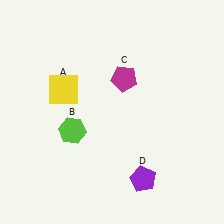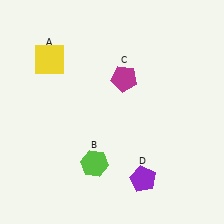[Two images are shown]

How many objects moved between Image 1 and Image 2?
2 objects moved between the two images.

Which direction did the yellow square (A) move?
The yellow square (A) moved up.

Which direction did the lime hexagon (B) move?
The lime hexagon (B) moved down.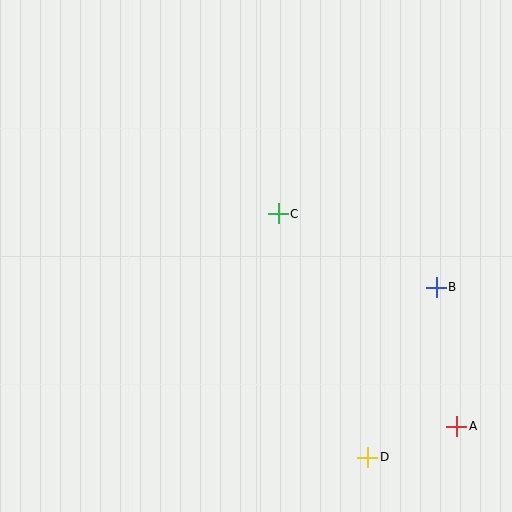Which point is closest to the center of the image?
Point C at (278, 214) is closest to the center.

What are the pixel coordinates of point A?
Point A is at (457, 426).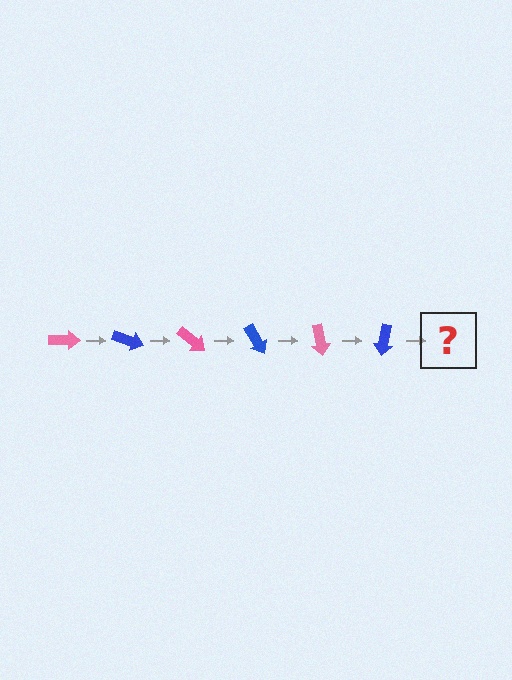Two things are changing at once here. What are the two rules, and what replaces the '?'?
The two rules are that it rotates 20 degrees each step and the color cycles through pink and blue. The '?' should be a pink arrow, rotated 120 degrees from the start.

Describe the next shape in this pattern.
It should be a pink arrow, rotated 120 degrees from the start.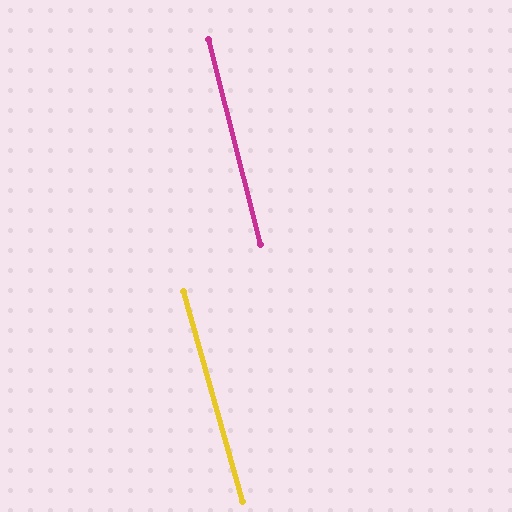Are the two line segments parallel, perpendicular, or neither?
Parallel — their directions differ by only 1.4°.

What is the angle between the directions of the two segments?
Approximately 1 degree.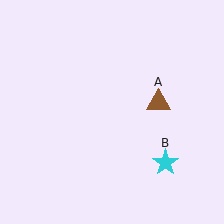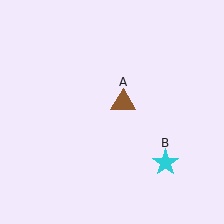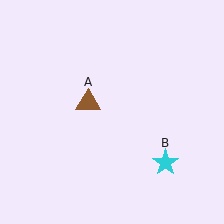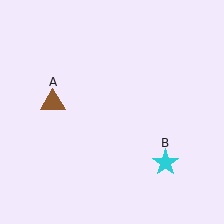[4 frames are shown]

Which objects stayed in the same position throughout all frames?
Cyan star (object B) remained stationary.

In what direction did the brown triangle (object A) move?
The brown triangle (object A) moved left.